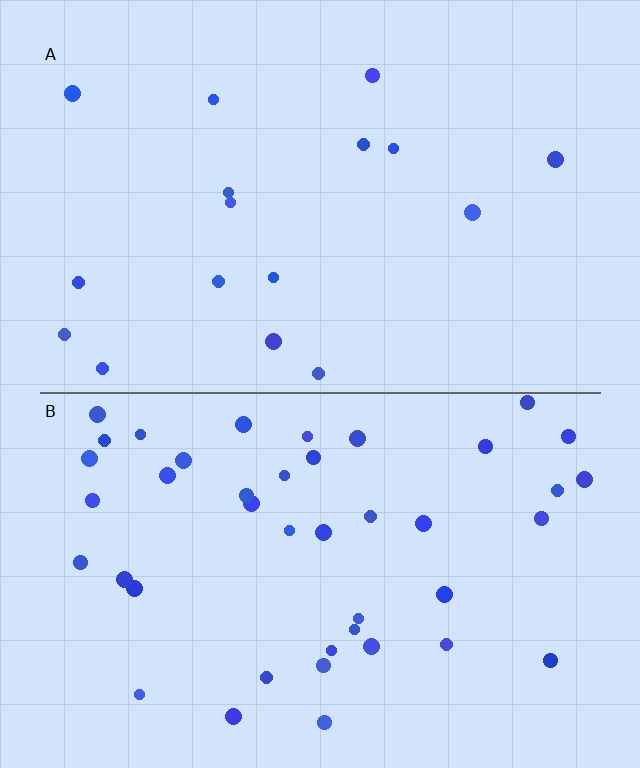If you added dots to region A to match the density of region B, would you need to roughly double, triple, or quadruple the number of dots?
Approximately triple.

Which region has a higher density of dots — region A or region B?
B (the bottom).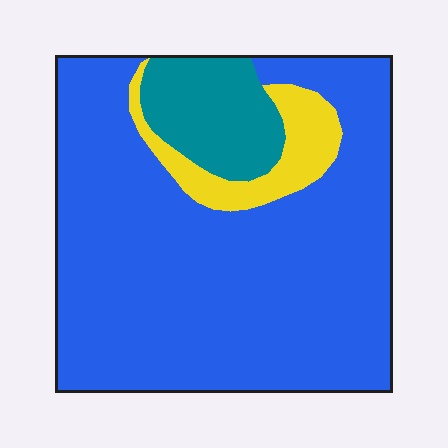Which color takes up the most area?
Blue, at roughly 80%.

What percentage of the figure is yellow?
Yellow covers roughly 10% of the figure.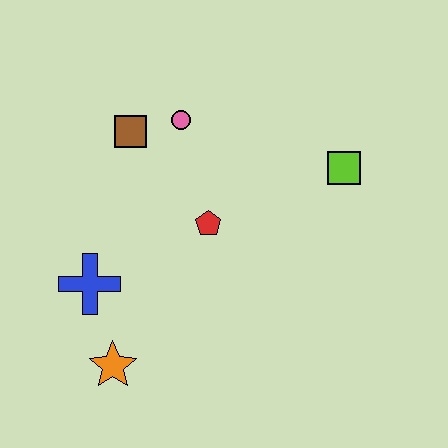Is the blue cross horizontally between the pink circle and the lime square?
No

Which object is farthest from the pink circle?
The orange star is farthest from the pink circle.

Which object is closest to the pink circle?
The brown square is closest to the pink circle.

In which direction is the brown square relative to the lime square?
The brown square is to the left of the lime square.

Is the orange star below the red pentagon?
Yes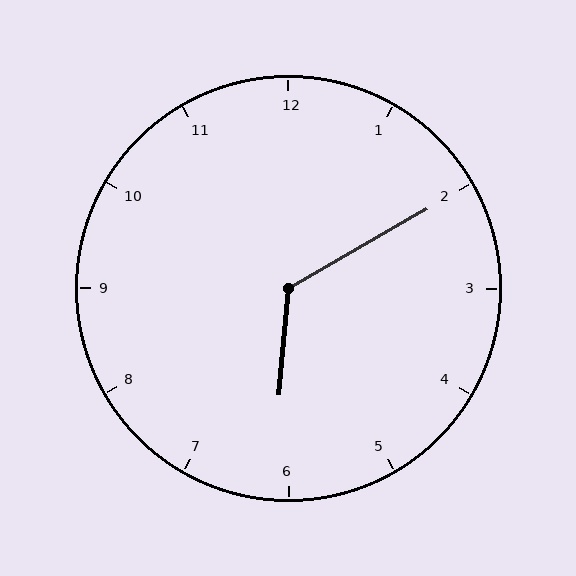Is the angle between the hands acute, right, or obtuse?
It is obtuse.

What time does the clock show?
6:10.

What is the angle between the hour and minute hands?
Approximately 125 degrees.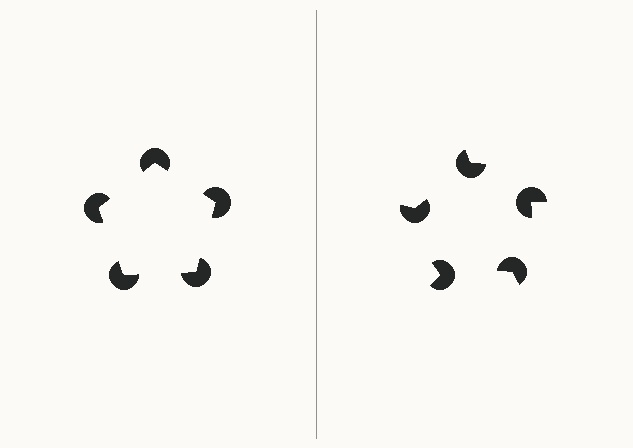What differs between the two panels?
The pac-man discs are positioned identically on both sides; only the wedge orientations differ. On the left they align to a pentagon; on the right they are misaligned.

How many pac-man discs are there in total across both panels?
10 — 5 on each side.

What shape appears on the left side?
An illusory pentagon.